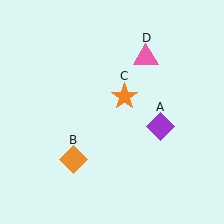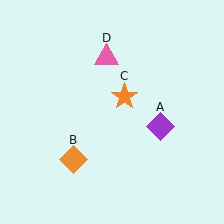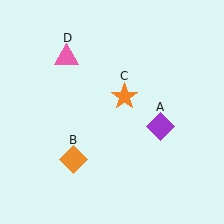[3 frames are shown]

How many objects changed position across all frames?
1 object changed position: pink triangle (object D).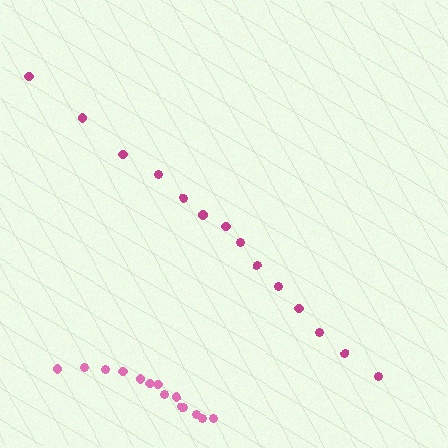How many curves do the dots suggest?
There are 2 distinct paths.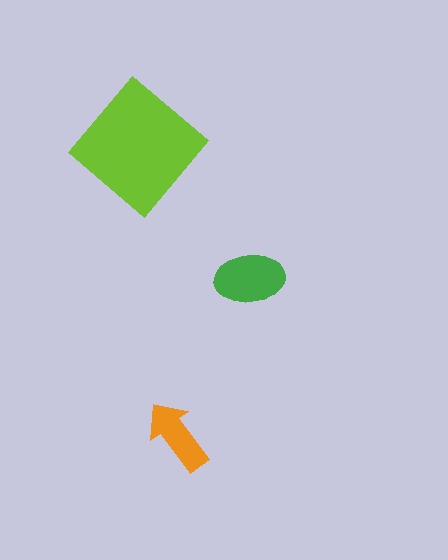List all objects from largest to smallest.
The lime diamond, the green ellipse, the orange arrow.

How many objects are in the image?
There are 3 objects in the image.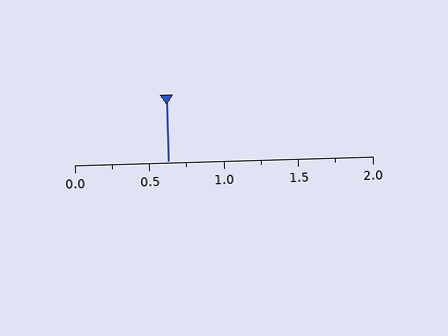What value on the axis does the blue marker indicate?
The marker indicates approximately 0.62.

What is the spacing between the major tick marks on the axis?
The major ticks are spaced 0.5 apart.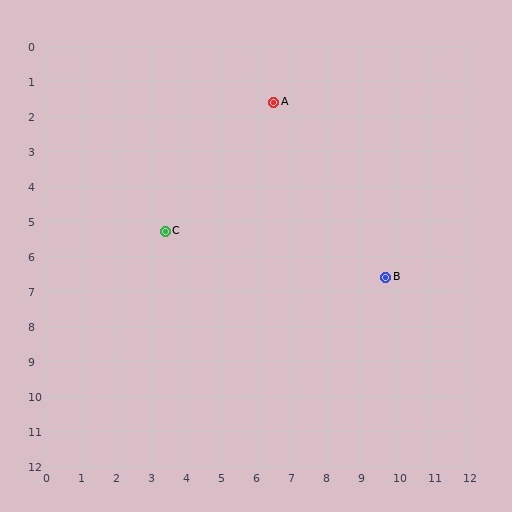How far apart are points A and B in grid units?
Points A and B are about 5.9 grid units apart.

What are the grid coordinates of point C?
Point C is at approximately (3.4, 5.3).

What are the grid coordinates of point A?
Point A is at approximately (6.5, 1.6).